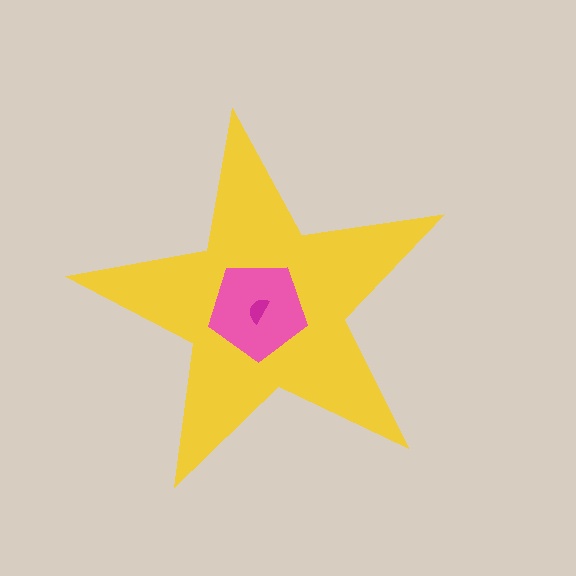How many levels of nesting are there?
3.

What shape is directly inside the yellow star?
The pink pentagon.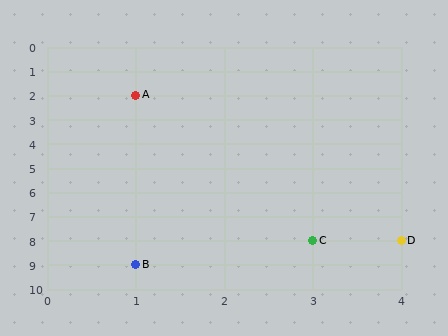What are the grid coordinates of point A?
Point A is at grid coordinates (1, 2).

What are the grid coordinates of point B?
Point B is at grid coordinates (1, 9).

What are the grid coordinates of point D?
Point D is at grid coordinates (4, 8).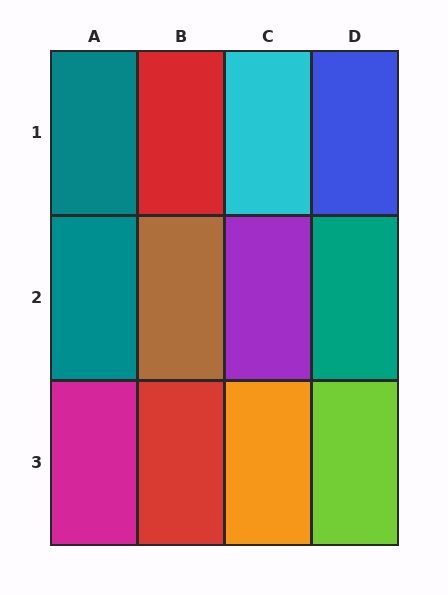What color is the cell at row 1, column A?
Teal.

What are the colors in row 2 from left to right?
Teal, brown, purple, teal.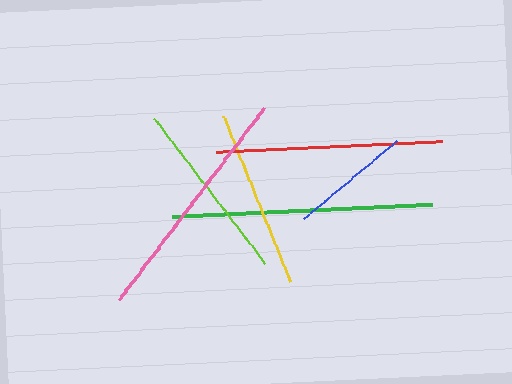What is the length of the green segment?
The green segment is approximately 260 pixels long.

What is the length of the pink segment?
The pink segment is approximately 241 pixels long.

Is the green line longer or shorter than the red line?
The green line is longer than the red line.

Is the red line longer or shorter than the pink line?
The pink line is longer than the red line.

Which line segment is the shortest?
The blue line is the shortest at approximately 121 pixels.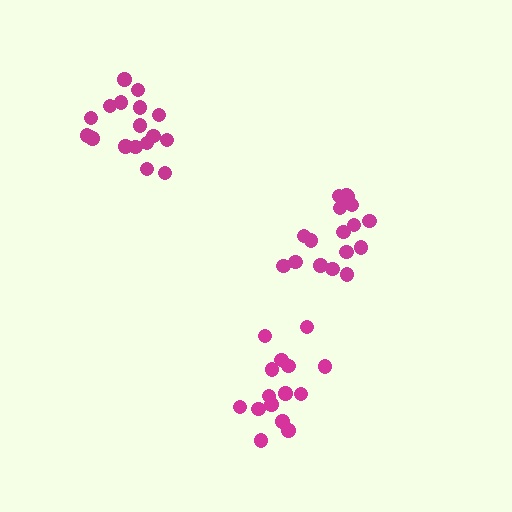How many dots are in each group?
Group 1: 17 dots, Group 2: 15 dots, Group 3: 18 dots (50 total).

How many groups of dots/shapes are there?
There are 3 groups.